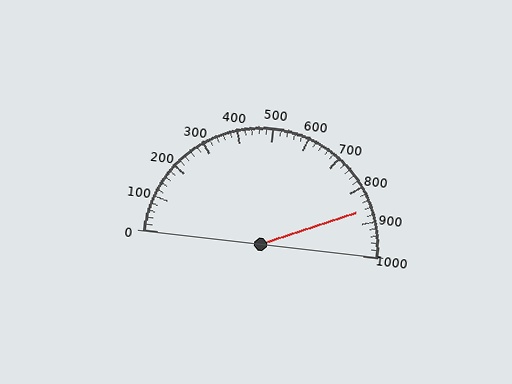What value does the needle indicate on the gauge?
The needle indicates approximately 860.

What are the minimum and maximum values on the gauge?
The gauge ranges from 0 to 1000.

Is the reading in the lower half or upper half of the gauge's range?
The reading is in the upper half of the range (0 to 1000).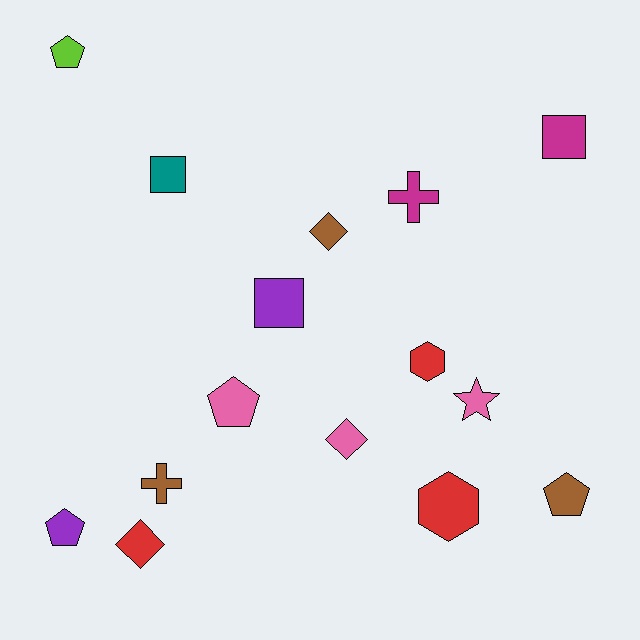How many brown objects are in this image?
There are 3 brown objects.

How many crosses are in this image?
There are 2 crosses.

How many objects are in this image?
There are 15 objects.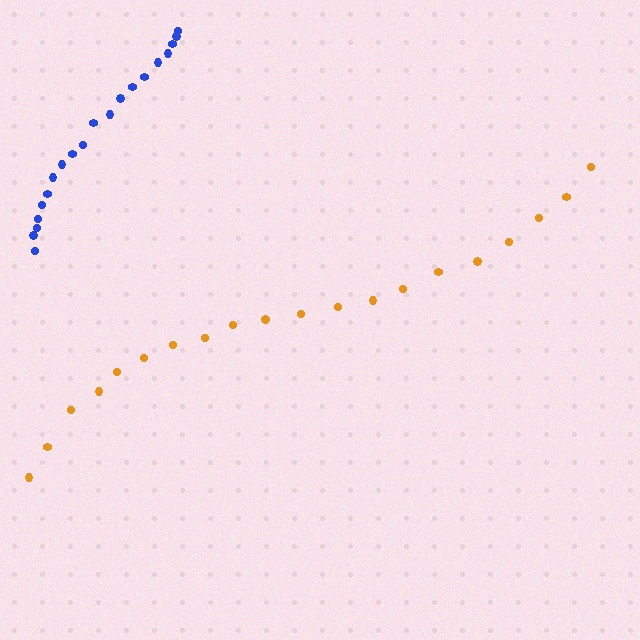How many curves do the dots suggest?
There are 2 distinct paths.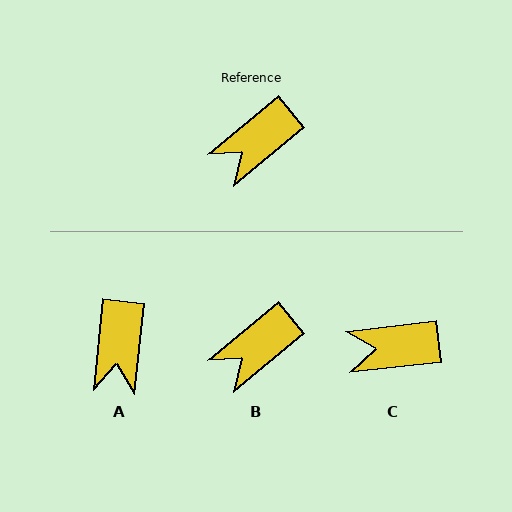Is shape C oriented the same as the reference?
No, it is off by about 33 degrees.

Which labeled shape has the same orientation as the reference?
B.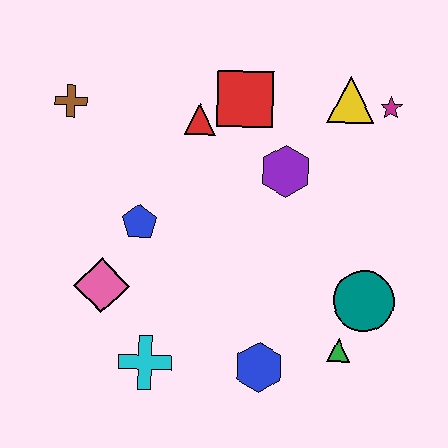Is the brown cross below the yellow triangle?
Yes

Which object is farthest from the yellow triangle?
The cyan cross is farthest from the yellow triangle.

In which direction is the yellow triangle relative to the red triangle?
The yellow triangle is to the right of the red triangle.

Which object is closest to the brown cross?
The red triangle is closest to the brown cross.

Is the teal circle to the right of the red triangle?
Yes